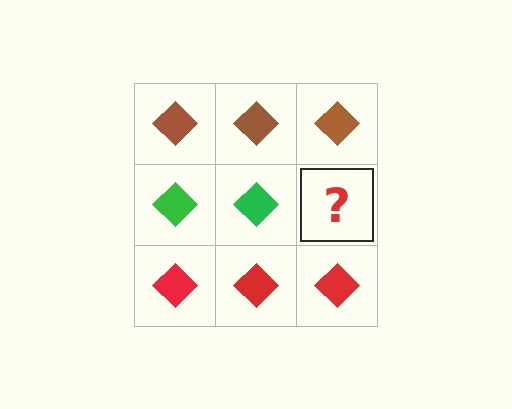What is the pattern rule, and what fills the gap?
The rule is that each row has a consistent color. The gap should be filled with a green diamond.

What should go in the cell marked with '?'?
The missing cell should contain a green diamond.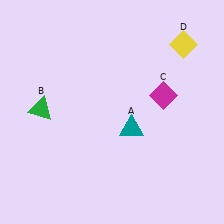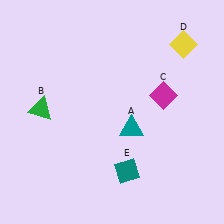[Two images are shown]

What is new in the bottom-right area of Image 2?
A teal diamond (E) was added in the bottom-right area of Image 2.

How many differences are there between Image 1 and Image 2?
There is 1 difference between the two images.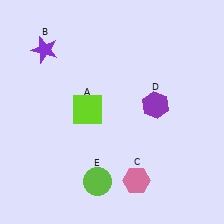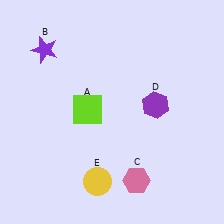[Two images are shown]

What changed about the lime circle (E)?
In Image 1, E is lime. In Image 2, it changed to yellow.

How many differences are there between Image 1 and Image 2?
There is 1 difference between the two images.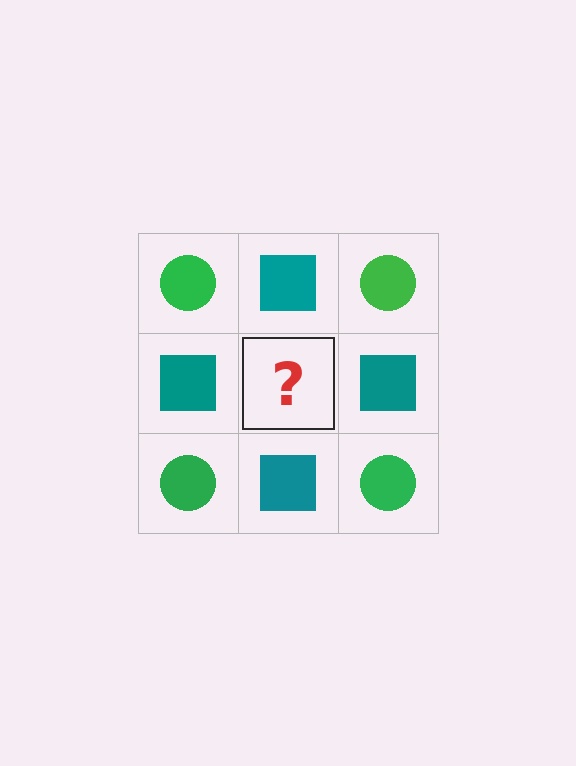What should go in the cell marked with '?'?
The missing cell should contain a green circle.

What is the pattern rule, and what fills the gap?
The rule is that it alternates green circle and teal square in a checkerboard pattern. The gap should be filled with a green circle.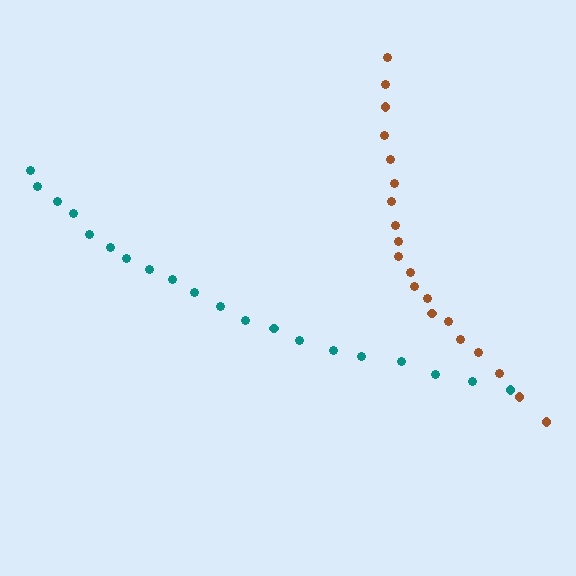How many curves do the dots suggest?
There are 2 distinct paths.